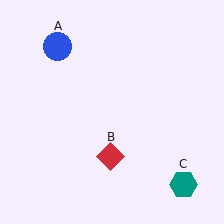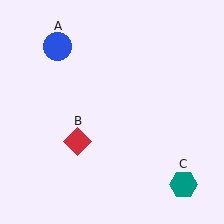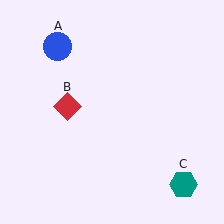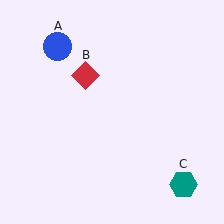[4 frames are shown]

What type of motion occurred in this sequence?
The red diamond (object B) rotated clockwise around the center of the scene.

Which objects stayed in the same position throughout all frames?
Blue circle (object A) and teal hexagon (object C) remained stationary.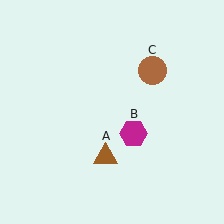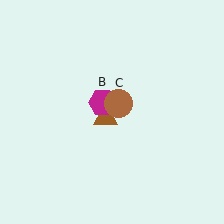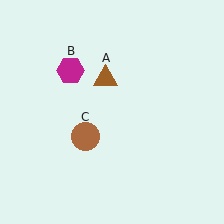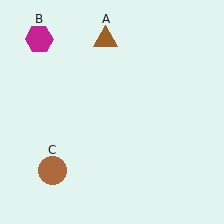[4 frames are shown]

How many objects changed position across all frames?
3 objects changed position: brown triangle (object A), magenta hexagon (object B), brown circle (object C).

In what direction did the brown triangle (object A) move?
The brown triangle (object A) moved up.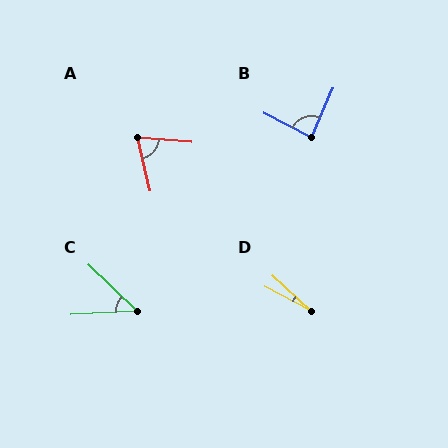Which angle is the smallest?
D, at approximately 15 degrees.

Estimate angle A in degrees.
Approximately 71 degrees.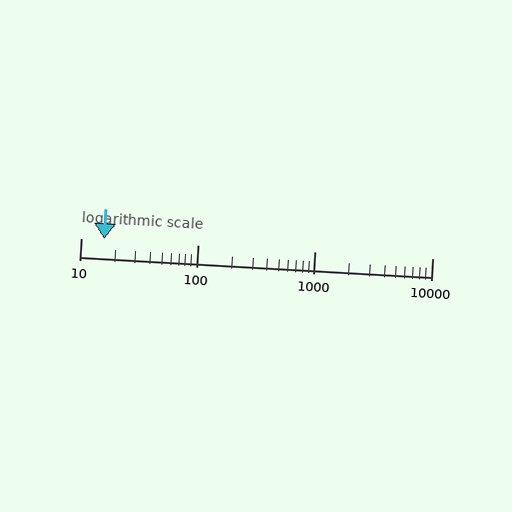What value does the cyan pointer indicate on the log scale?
The pointer indicates approximately 16.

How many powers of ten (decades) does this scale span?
The scale spans 3 decades, from 10 to 10000.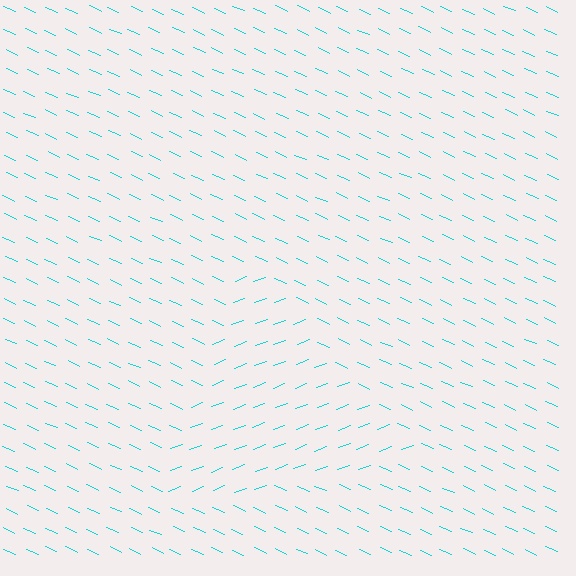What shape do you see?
I see a triangle.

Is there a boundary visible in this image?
Yes, there is a texture boundary formed by a change in line orientation.